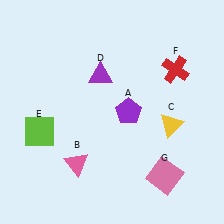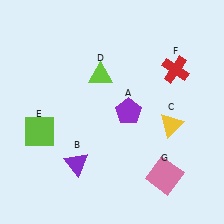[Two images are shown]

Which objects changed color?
B changed from pink to purple. D changed from purple to lime.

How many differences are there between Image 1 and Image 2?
There are 2 differences between the two images.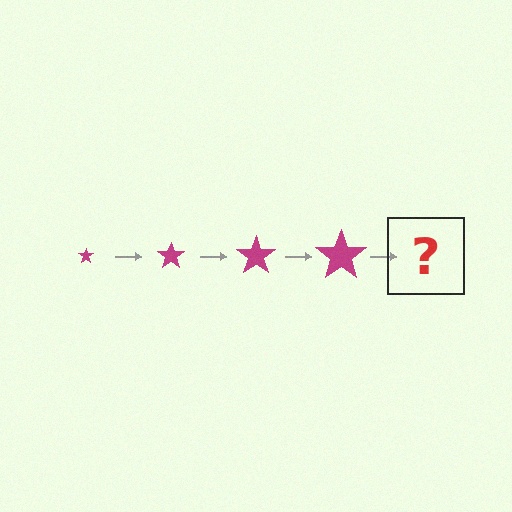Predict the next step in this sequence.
The next step is a magenta star, larger than the previous one.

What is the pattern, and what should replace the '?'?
The pattern is that the star gets progressively larger each step. The '?' should be a magenta star, larger than the previous one.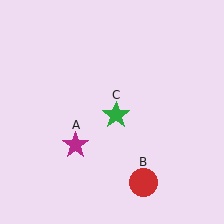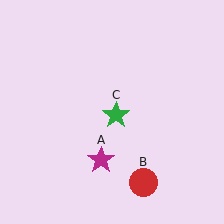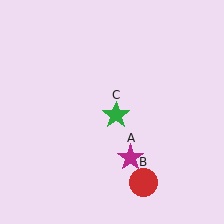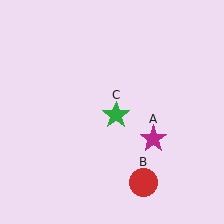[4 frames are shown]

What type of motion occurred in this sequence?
The magenta star (object A) rotated counterclockwise around the center of the scene.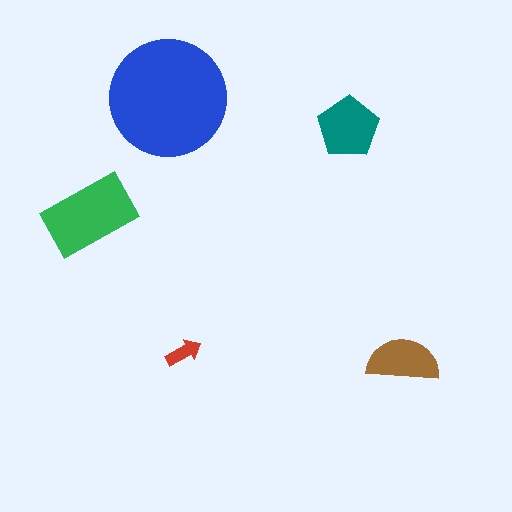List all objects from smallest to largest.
The red arrow, the brown semicircle, the teal pentagon, the green rectangle, the blue circle.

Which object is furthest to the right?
The brown semicircle is rightmost.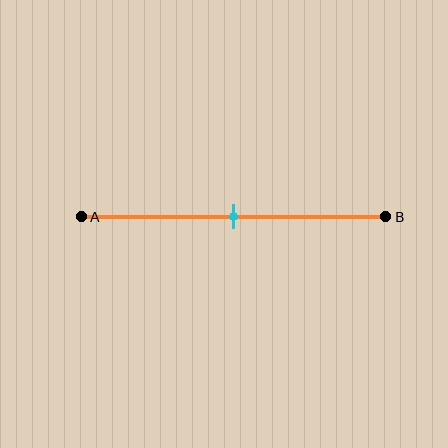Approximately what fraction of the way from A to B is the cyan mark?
The cyan mark is approximately 50% of the way from A to B.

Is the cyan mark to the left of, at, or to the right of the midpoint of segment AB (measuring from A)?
The cyan mark is approximately at the midpoint of segment AB.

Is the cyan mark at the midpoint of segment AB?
Yes, the mark is approximately at the midpoint.